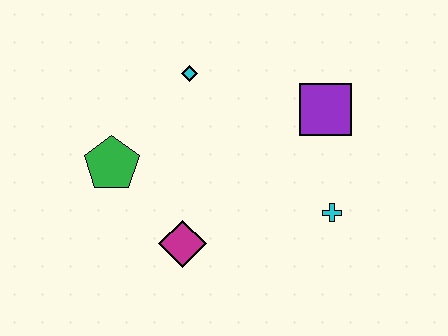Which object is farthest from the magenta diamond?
The purple square is farthest from the magenta diamond.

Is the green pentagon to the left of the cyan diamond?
Yes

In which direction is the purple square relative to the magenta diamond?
The purple square is to the right of the magenta diamond.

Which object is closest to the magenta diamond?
The green pentagon is closest to the magenta diamond.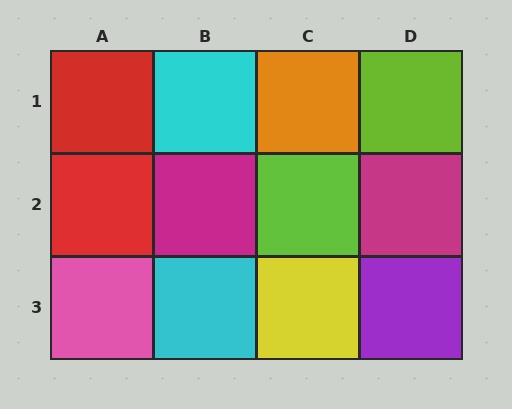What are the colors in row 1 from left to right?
Red, cyan, orange, lime.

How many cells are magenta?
2 cells are magenta.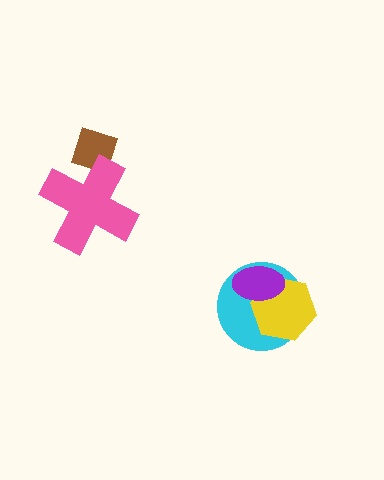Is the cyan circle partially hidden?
Yes, it is partially covered by another shape.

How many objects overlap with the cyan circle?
2 objects overlap with the cyan circle.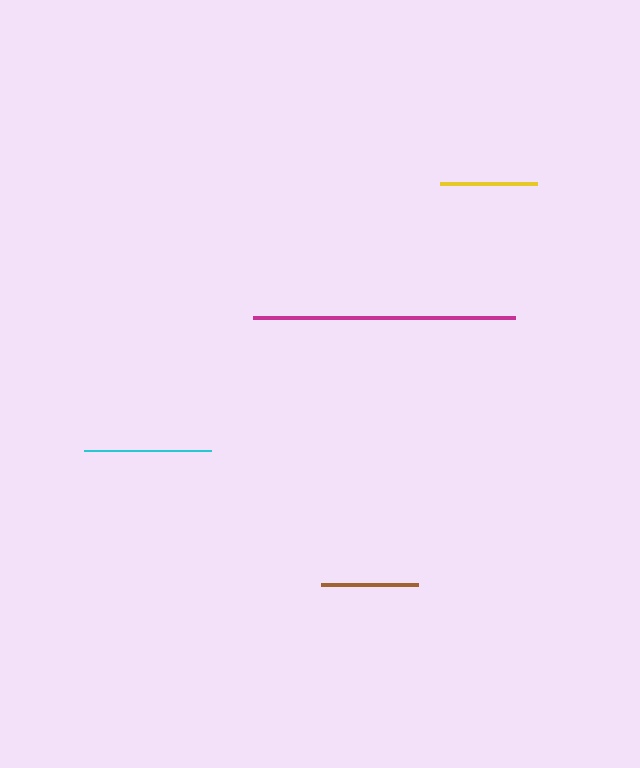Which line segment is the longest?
The magenta line is the longest at approximately 262 pixels.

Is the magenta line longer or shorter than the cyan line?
The magenta line is longer than the cyan line.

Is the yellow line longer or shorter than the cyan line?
The cyan line is longer than the yellow line.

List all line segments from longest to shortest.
From longest to shortest: magenta, cyan, yellow, brown.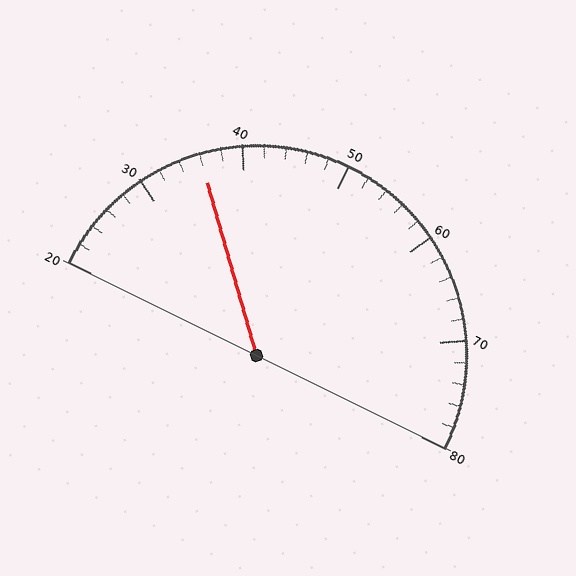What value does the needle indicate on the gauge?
The needle indicates approximately 36.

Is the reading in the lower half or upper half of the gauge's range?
The reading is in the lower half of the range (20 to 80).